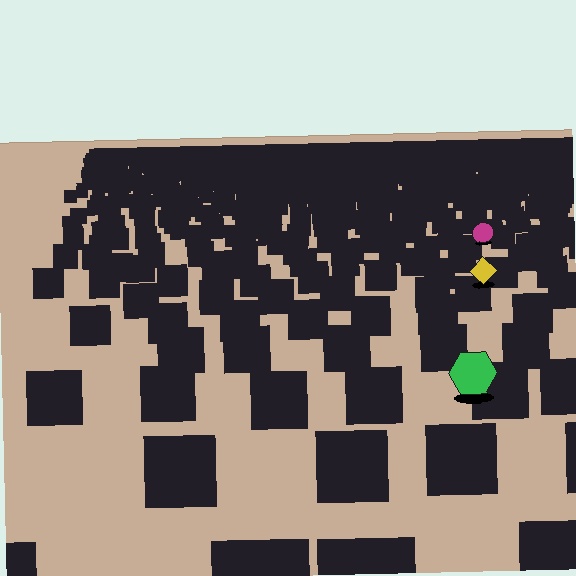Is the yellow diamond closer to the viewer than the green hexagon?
No. The green hexagon is closer — you can tell from the texture gradient: the ground texture is coarser near it.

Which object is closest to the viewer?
The green hexagon is closest. The texture marks near it are larger and more spread out.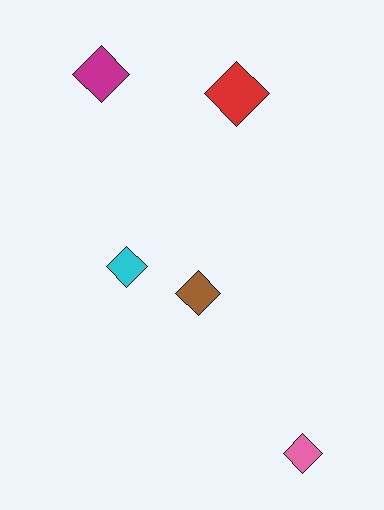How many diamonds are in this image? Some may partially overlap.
There are 5 diamonds.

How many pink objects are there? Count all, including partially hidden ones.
There is 1 pink object.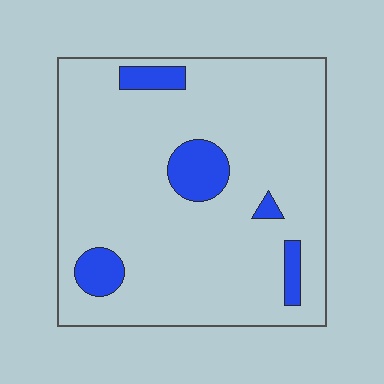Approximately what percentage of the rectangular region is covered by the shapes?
Approximately 10%.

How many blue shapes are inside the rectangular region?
5.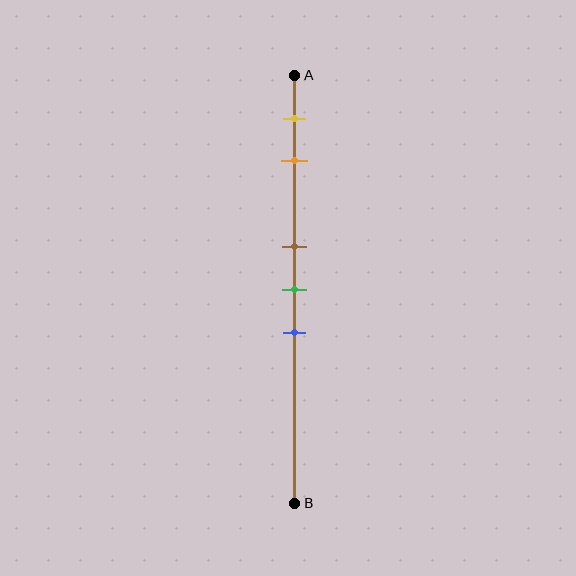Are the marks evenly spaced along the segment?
No, the marks are not evenly spaced.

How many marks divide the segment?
There are 5 marks dividing the segment.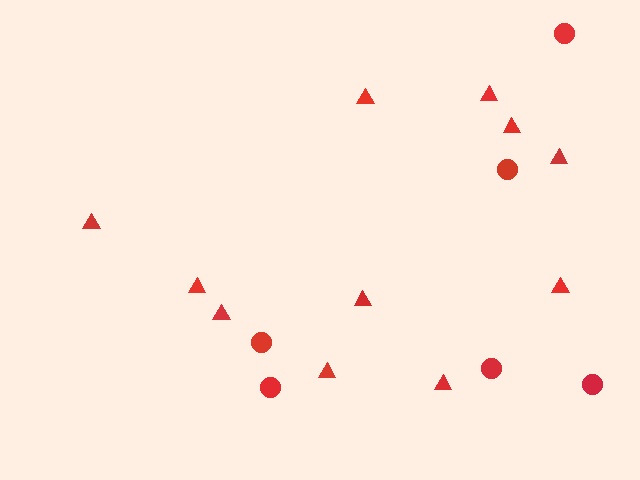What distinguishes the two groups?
There are 2 groups: one group of triangles (11) and one group of circles (6).